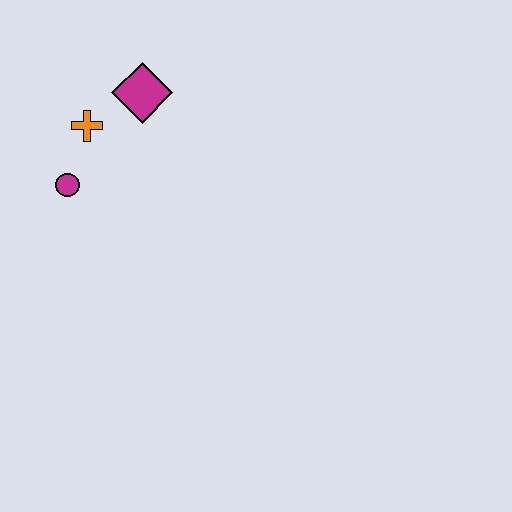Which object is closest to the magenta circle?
The orange cross is closest to the magenta circle.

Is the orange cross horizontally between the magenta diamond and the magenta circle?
Yes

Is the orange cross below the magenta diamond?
Yes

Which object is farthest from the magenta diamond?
The magenta circle is farthest from the magenta diamond.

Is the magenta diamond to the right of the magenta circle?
Yes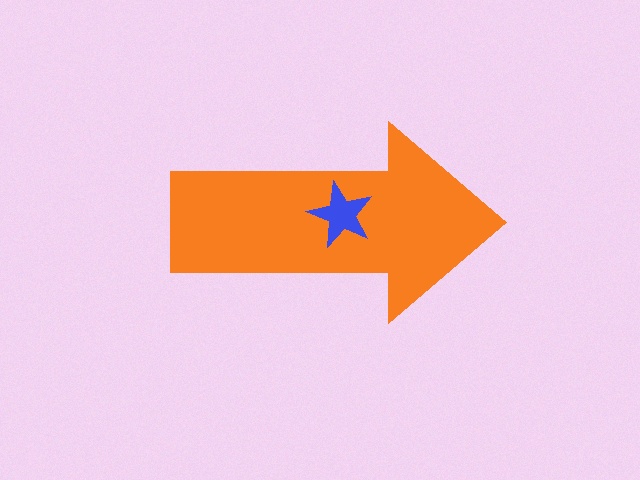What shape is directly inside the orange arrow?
The blue star.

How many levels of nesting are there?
2.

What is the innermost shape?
The blue star.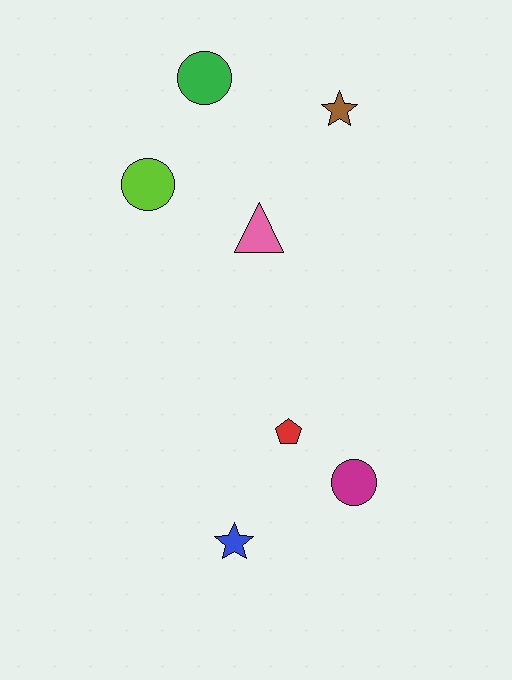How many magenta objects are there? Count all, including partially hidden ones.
There is 1 magenta object.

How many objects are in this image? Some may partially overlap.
There are 7 objects.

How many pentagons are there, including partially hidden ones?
There is 1 pentagon.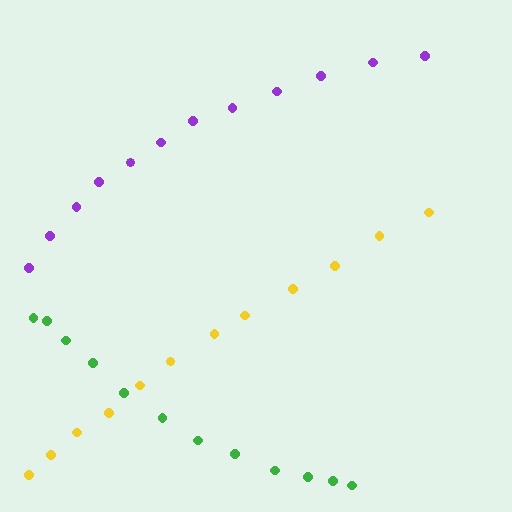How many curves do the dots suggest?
There are 3 distinct paths.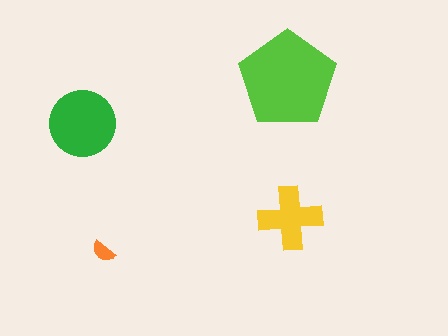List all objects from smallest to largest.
The orange semicircle, the yellow cross, the green circle, the lime pentagon.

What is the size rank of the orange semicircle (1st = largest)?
4th.